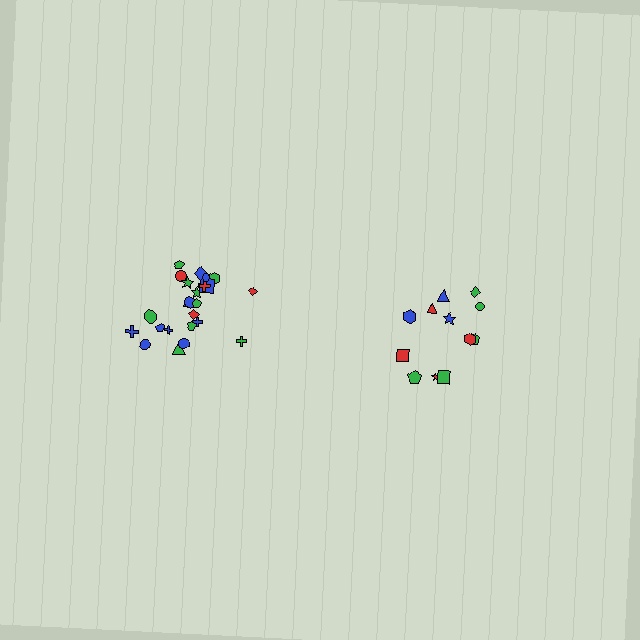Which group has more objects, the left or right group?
The left group.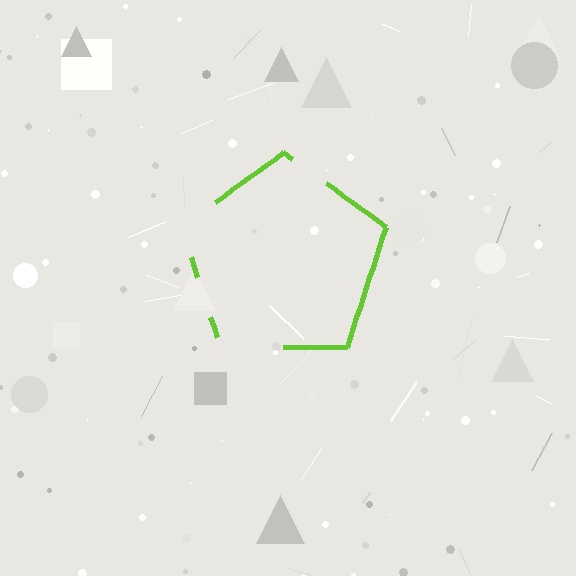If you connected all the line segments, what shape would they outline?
They would outline a pentagon.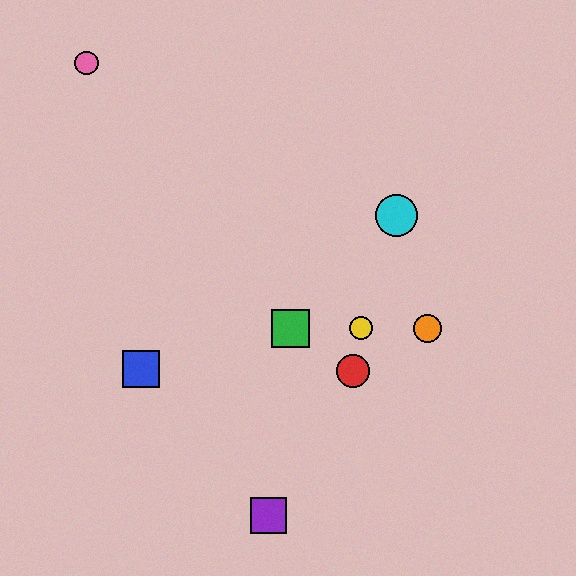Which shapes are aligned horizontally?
The green square, the yellow circle, the orange circle are aligned horizontally.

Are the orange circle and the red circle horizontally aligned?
No, the orange circle is at y≈328 and the red circle is at y≈371.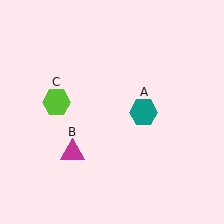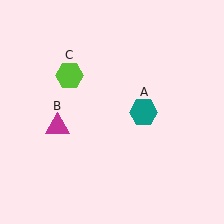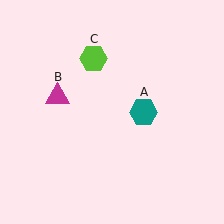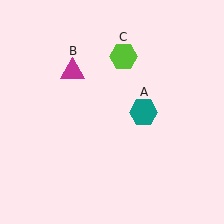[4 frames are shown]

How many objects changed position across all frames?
2 objects changed position: magenta triangle (object B), lime hexagon (object C).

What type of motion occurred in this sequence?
The magenta triangle (object B), lime hexagon (object C) rotated clockwise around the center of the scene.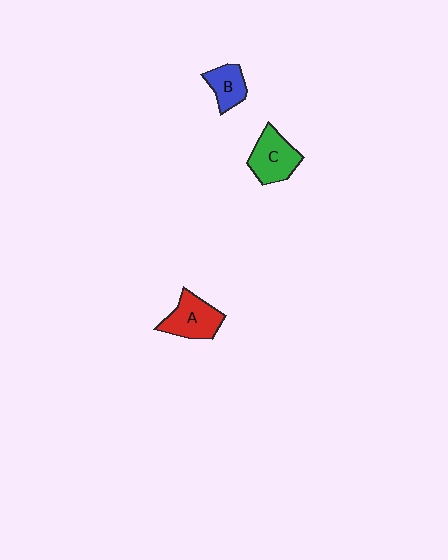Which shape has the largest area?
Shape A (red).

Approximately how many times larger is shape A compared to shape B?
Approximately 1.5 times.